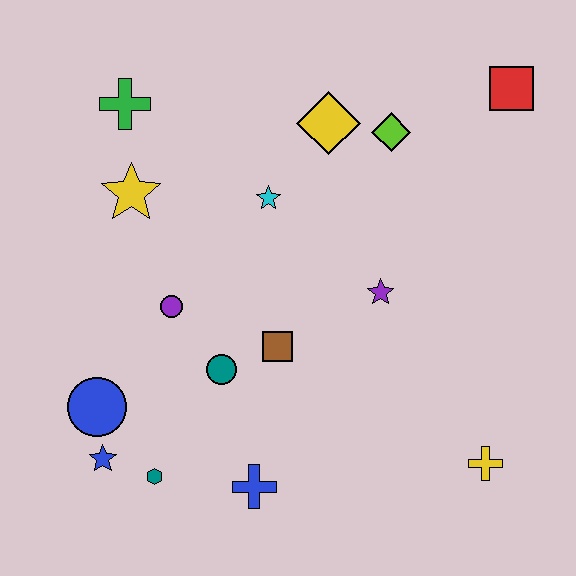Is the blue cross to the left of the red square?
Yes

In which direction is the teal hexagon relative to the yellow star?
The teal hexagon is below the yellow star.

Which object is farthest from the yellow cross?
The green cross is farthest from the yellow cross.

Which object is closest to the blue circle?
The blue star is closest to the blue circle.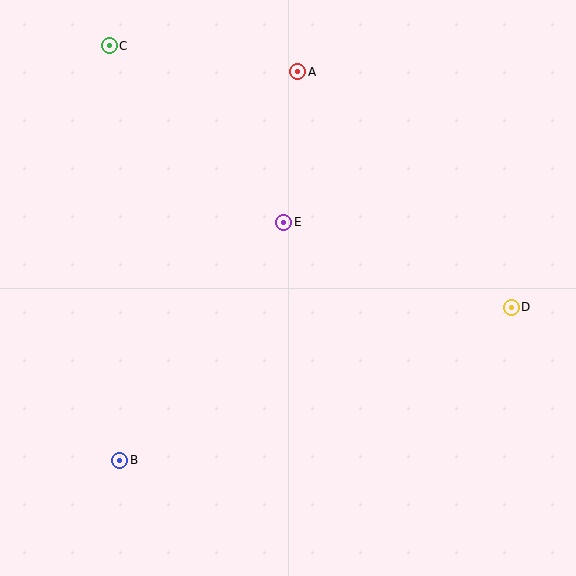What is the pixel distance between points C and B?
The distance between C and B is 415 pixels.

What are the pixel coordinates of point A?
Point A is at (298, 72).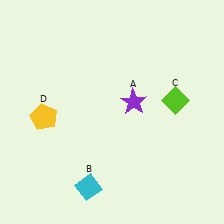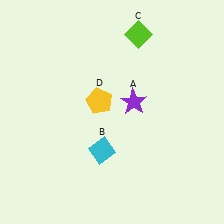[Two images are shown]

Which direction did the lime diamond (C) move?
The lime diamond (C) moved up.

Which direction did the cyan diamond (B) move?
The cyan diamond (B) moved up.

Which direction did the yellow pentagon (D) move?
The yellow pentagon (D) moved right.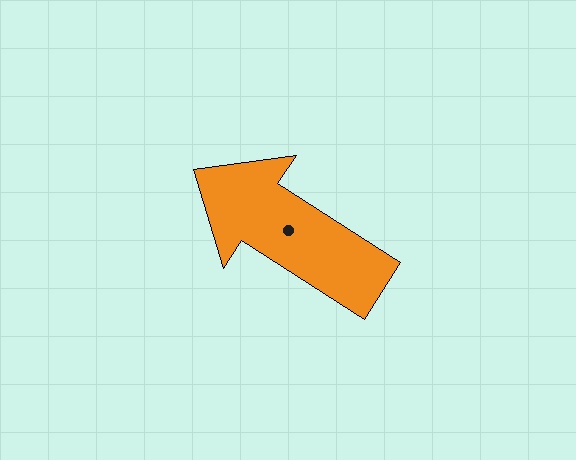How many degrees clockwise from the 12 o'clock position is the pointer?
Approximately 303 degrees.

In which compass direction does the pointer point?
Northwest.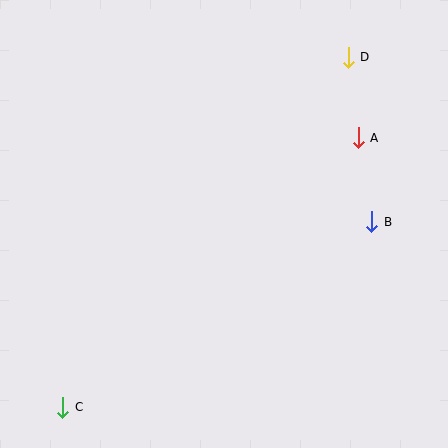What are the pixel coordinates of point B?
Point B is at (372, 222).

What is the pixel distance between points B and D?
The distance between B and D is 166 pixels.